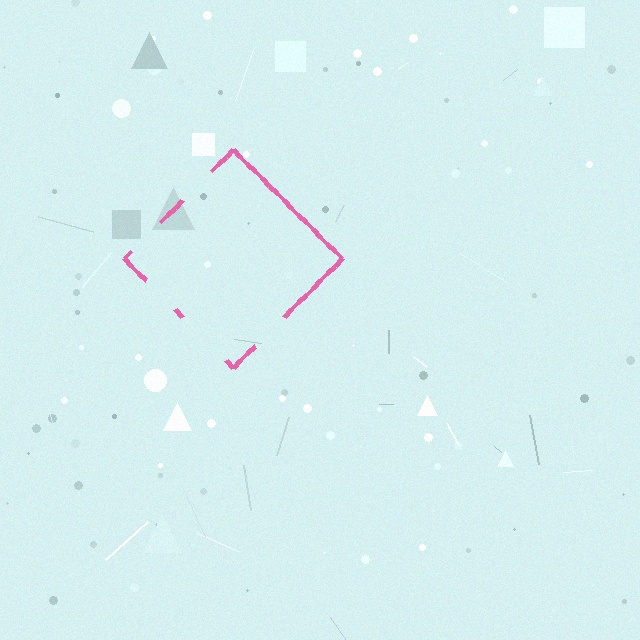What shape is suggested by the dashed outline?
The dashed outline suggests a diamond.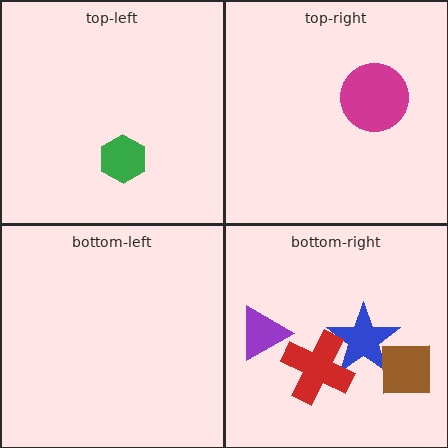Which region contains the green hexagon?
The top-left region.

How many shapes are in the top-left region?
1.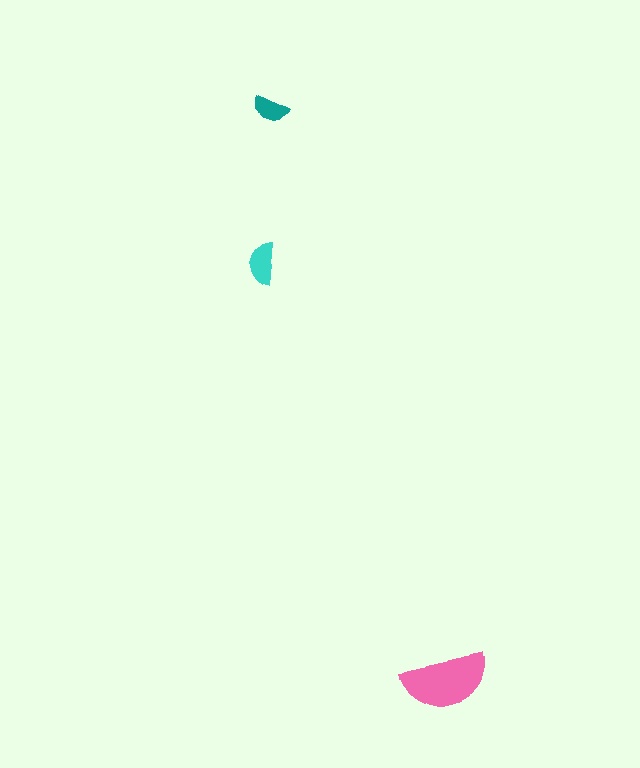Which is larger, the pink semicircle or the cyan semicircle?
The pink one.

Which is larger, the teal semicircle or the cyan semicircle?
The cyan one.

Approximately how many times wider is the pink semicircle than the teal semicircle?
About 2.5 times wider.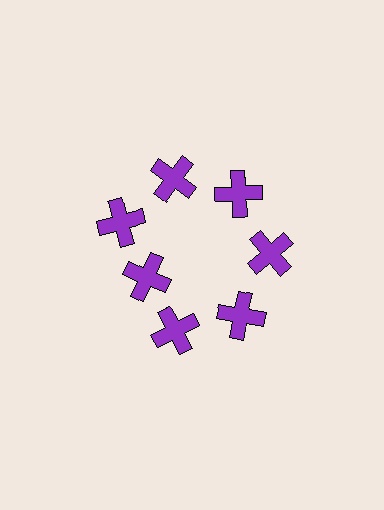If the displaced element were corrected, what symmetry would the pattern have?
It would have 7-fold rotational symmetry — the pattern would map onto itself every 51 degrees.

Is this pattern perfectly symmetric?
No. The 7 purple crosses are arranged in a ring, but one element near the 8 o'clock position is pulled inward toward the center, breaking the 7-fold rotational symmetry.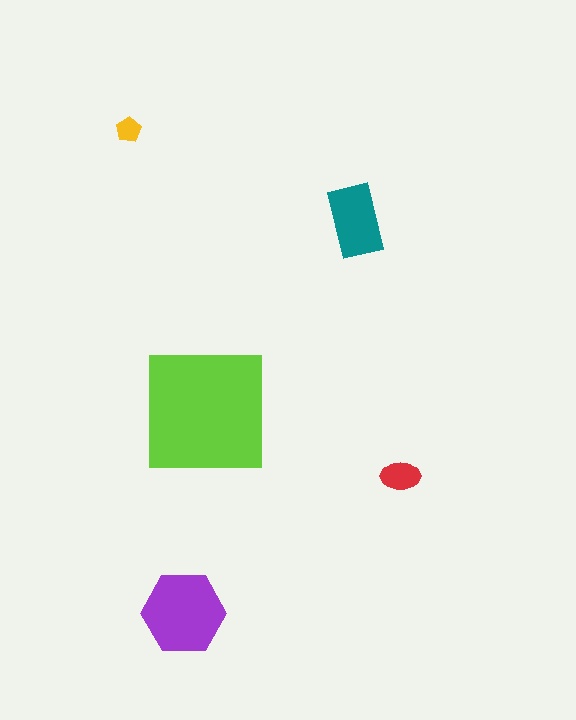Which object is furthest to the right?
The red ellipse is rightmost.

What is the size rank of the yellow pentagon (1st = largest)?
5th.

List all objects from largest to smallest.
The lime square, the purple hexagon, the teal rectangle, the red ellipse, the yellow pentagon.